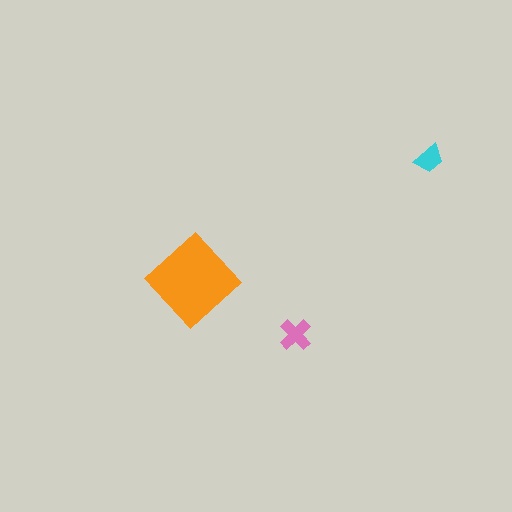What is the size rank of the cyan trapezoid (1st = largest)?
3rd.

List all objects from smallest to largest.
The cyan trapezoid, the pink cross, the orange diamond.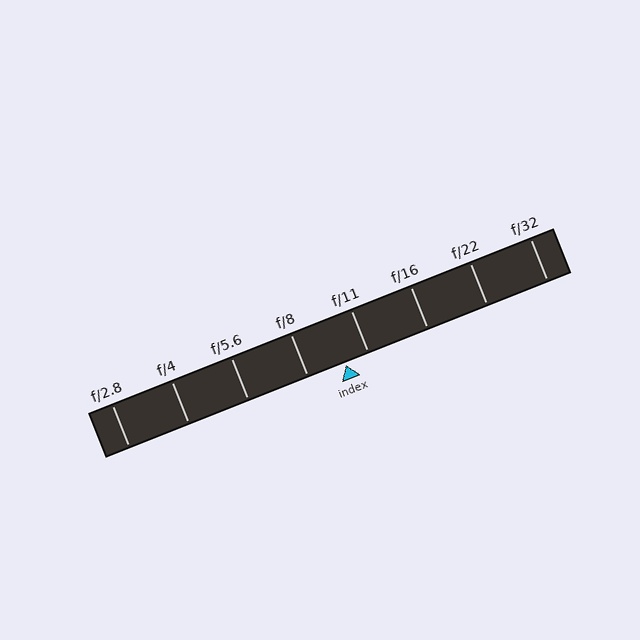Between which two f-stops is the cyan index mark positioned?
The index mark is between f/8 and f/11.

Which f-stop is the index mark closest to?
The index mark is closest to f/11.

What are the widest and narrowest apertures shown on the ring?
The widest aperture shown is f/2.8 and the narrowest is f/32.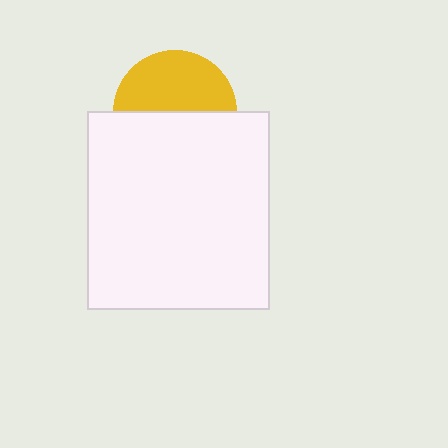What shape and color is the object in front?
The object in front is a white rectangle.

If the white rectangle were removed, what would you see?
You would see the complete yellow circle.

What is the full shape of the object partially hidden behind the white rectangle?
The partially hidden object is a yellow circle.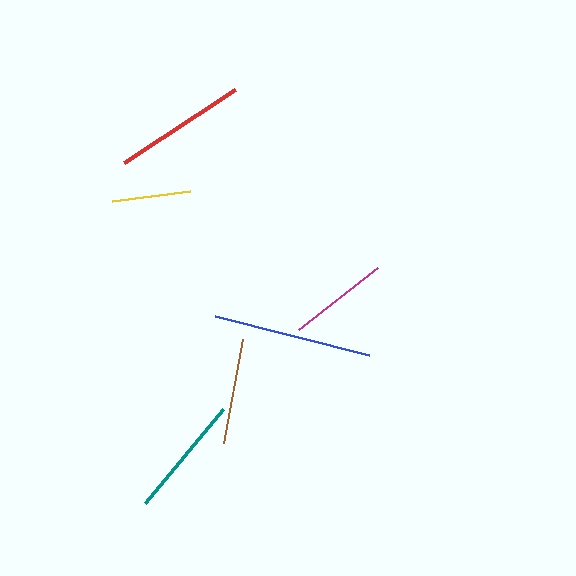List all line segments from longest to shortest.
From longest to shortest: blue, red, teal, brown, magenta, yellow.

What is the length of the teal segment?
The teal segment is approximately 123 pixels long.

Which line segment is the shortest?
The yellow line is the shortest at approximately 78 pixels.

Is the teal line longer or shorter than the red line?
The red line is longer than the teal line.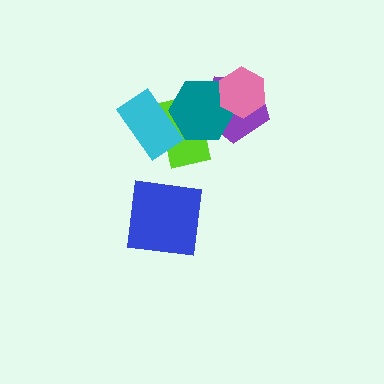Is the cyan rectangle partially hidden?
Yes, it is partially covered by another shape.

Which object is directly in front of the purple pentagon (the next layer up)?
The teal hexagon is directly in front of the purple pentagon.